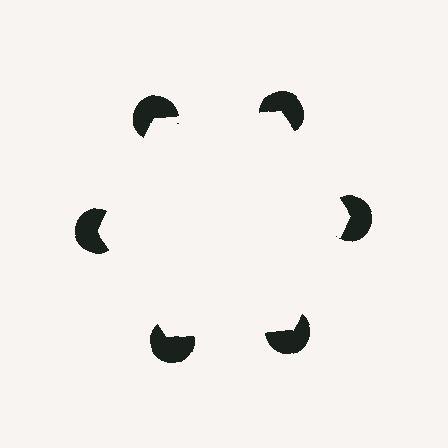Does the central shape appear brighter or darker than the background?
It typically appears slightly brighter than the background, even though no actual brightness change is drawn.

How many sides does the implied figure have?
6 sides.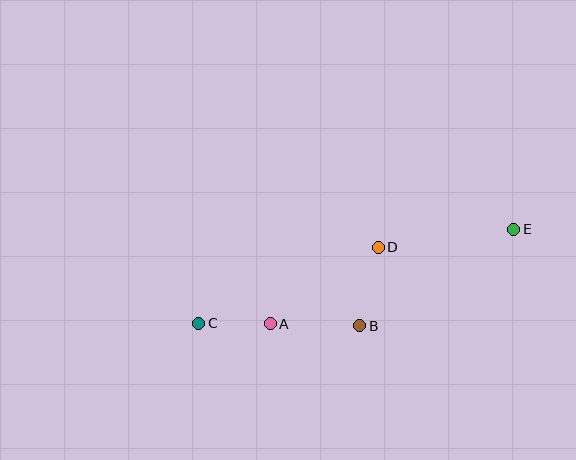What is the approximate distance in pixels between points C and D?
The distance between C and D is approximately 195 pixels.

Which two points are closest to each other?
Points A and C are closest to each other.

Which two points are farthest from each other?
Points C and E are farthest from each other.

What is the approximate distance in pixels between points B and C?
The distance between B and C is approximately 161 pixels.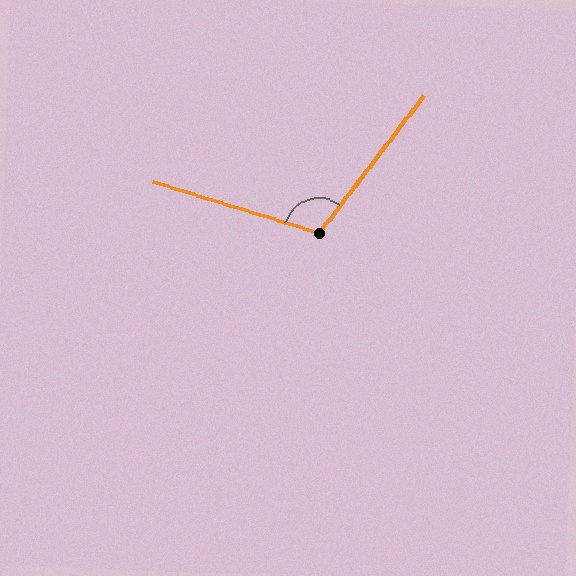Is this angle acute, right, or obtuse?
It is obtuse.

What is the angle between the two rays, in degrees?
Approximately 111 degrees.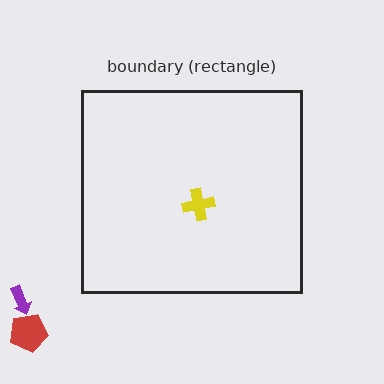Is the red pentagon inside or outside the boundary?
Outside.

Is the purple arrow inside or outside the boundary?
Outside.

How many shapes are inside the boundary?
1 inside, 2 outside.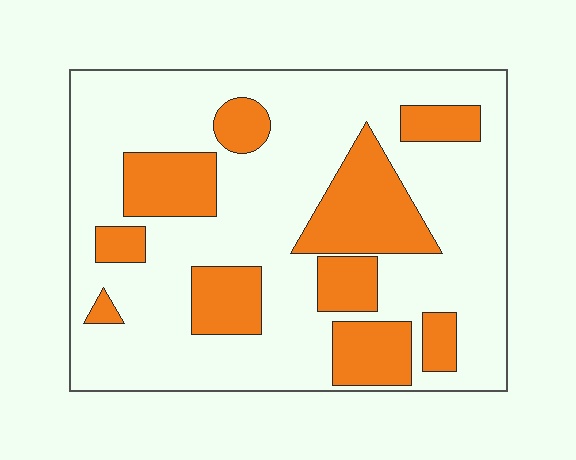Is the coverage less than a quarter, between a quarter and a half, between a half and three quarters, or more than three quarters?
Between a quarter and a half.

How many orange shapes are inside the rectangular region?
10.